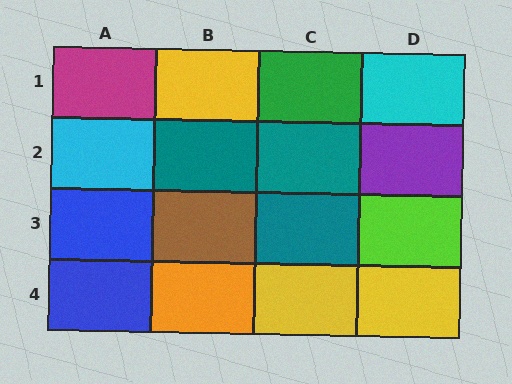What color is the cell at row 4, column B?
Orange.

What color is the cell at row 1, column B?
Yellow.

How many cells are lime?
1 cell is lime.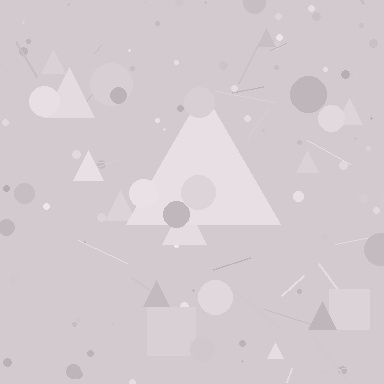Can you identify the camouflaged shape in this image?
The camouflaged shape is a triangle.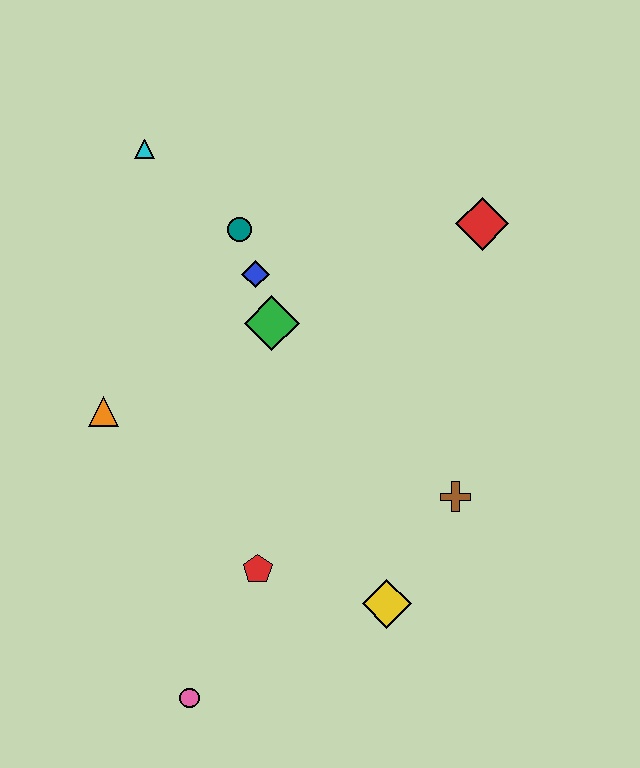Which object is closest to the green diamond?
The blue diamond is closest to the green diamond.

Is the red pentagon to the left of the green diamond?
Yes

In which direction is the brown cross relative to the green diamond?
The brown cross is to the right of the green diamond.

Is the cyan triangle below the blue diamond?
No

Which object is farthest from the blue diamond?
The pink circle is farthest from the blue diamond.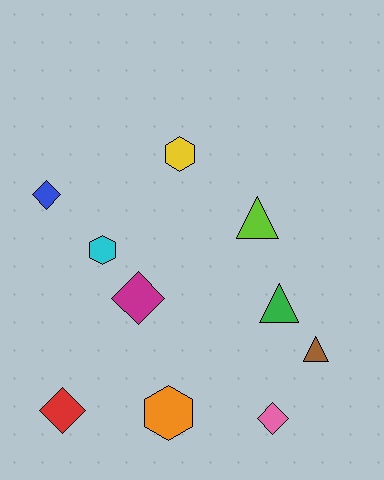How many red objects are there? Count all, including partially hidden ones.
There is 1 red object.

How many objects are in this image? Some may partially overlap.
There are 10 objects.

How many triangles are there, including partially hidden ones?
There are 3 triangles.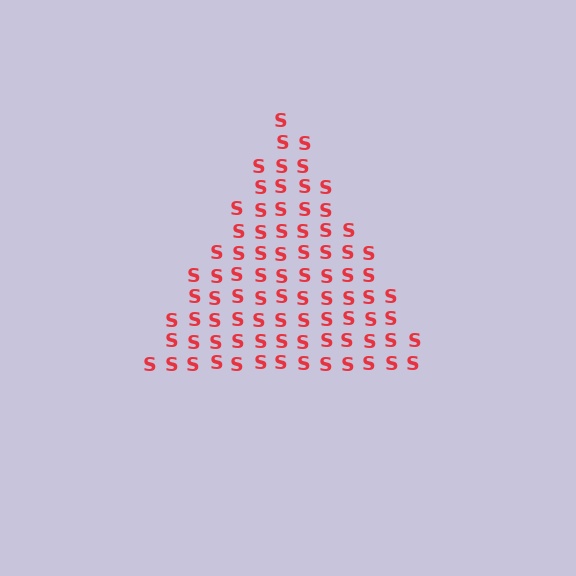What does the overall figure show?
The overall figure shows a triangle.